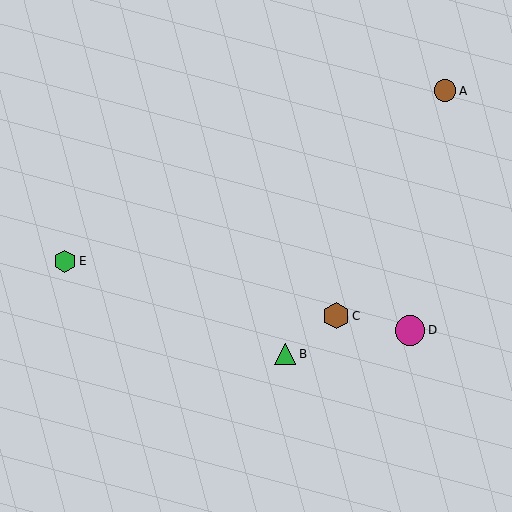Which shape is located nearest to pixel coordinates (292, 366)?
The green triangle (labeled B) at (285, 354) is nearest to that location.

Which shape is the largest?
The magenta circle (labeled D) is the largest.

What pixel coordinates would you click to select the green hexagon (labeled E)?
Click at (65, 261) to select the green hexagon E.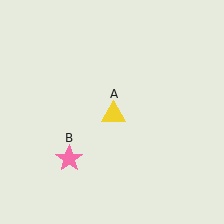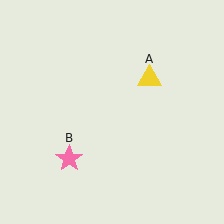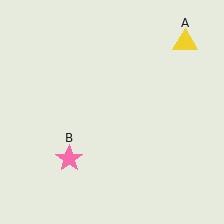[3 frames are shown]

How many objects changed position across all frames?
1 object changed position: yellow triangle (object A).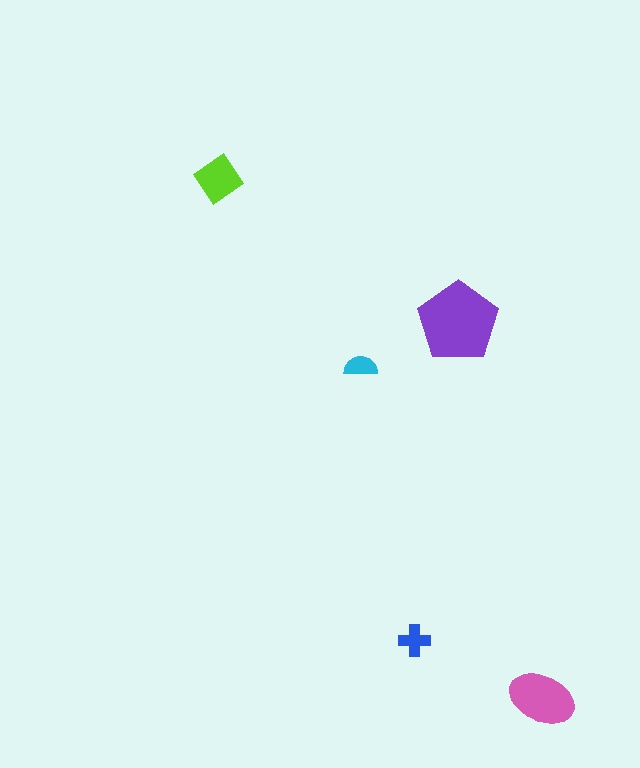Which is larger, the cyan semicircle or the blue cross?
The blue cross.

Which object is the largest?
The purple pentagon.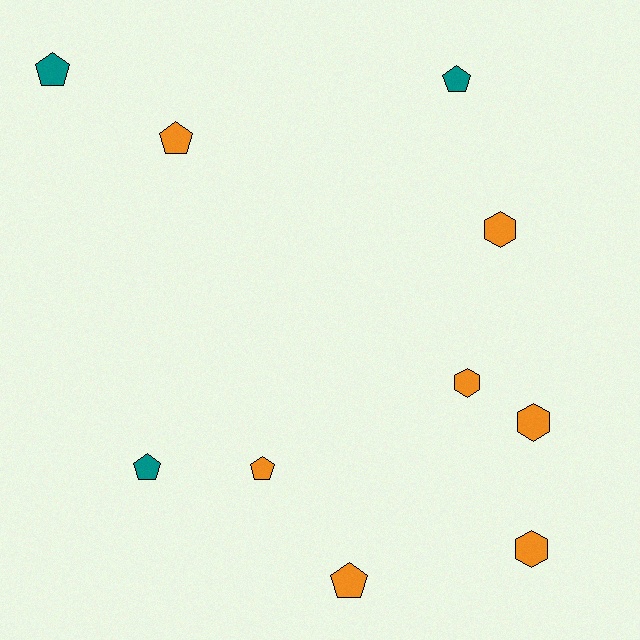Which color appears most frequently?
Orange, with 7 objects.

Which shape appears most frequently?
Pentagon, with 6 objects.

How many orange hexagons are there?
There are 4 orange hexagons.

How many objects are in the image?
There are 10 objects.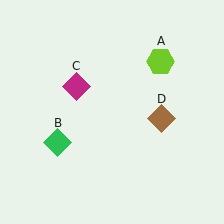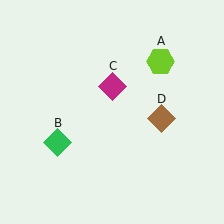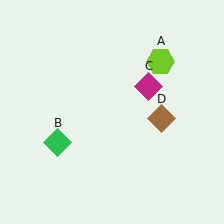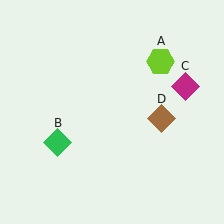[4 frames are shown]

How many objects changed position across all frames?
1 object changed position: magenta diamond (object C).